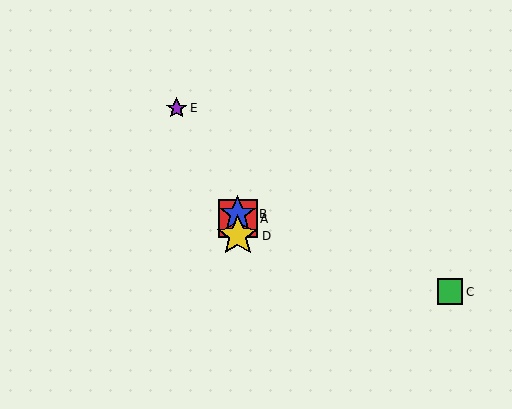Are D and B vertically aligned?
Yes, both are at x≈238.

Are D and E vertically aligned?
No, D is at x≈238 and E is at x≈177.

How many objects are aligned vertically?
3 objects (A, B, D) are aligned vertically.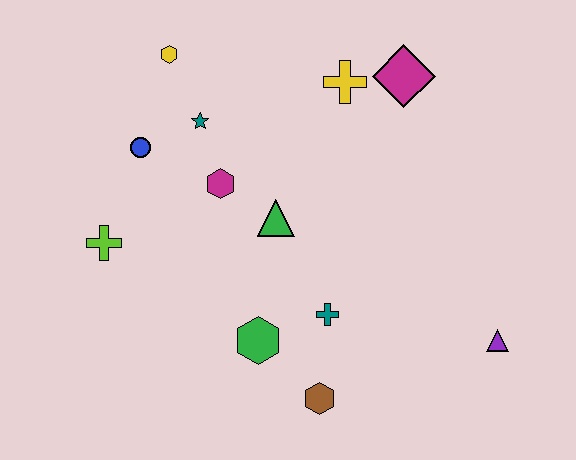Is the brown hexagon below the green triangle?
Yes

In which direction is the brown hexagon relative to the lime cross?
The brown hexagon is to the right of the lime cross.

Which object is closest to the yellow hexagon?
The teal star is closest to the yellow hexagon.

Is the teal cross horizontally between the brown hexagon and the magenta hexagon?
No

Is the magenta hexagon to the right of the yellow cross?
No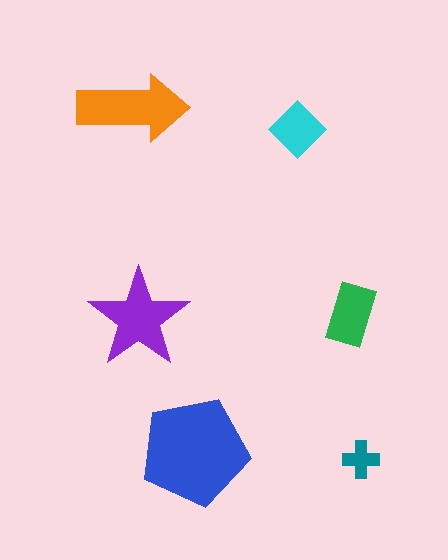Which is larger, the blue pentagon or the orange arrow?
The blue pentagon.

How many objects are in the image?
There are 6 objects in the image.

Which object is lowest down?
The teal cross is bottommost.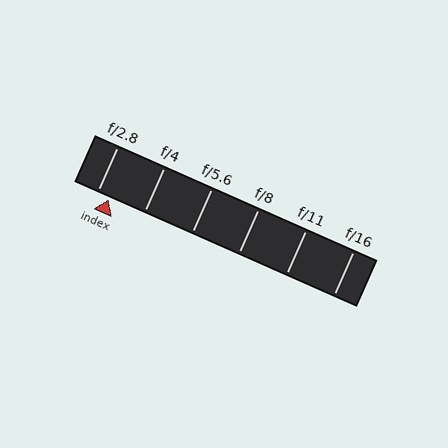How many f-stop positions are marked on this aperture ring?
There are 6 f-stop positions marked.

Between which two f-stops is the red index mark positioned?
The index mark is between f/2.8 and f/4.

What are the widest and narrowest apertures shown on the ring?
The widest aperture shown is f/2.8 and the narrowest is f/16.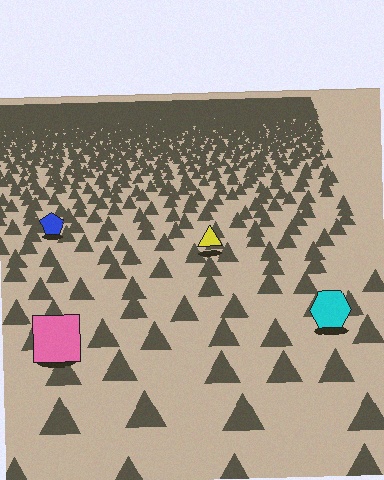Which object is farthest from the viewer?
The blue pentagon is farthest from the viewer. It appears smaller and the ground texture around it is denser.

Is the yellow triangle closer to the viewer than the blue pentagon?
Yes. The yellow triangle is closer — you can tell from the texture gradient: the ground texture is coarser near it.